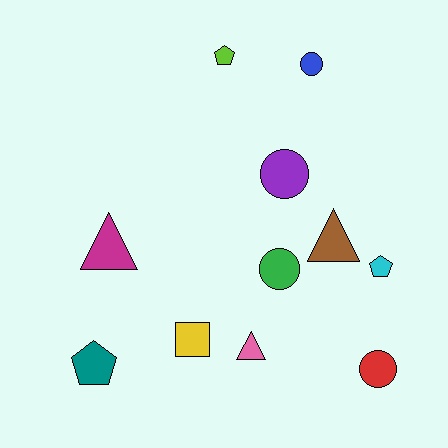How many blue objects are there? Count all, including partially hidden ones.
There is 1 blue object.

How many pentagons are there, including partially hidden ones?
There are 3 pentagons.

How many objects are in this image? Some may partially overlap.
There are 11 objects.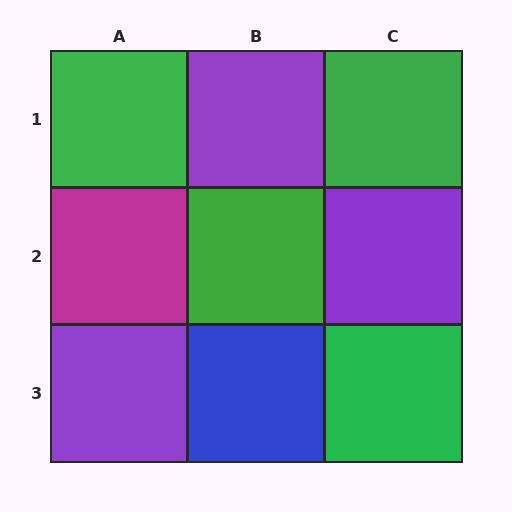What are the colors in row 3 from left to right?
Purple, blue, green.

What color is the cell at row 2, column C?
Purple.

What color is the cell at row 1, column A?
Green.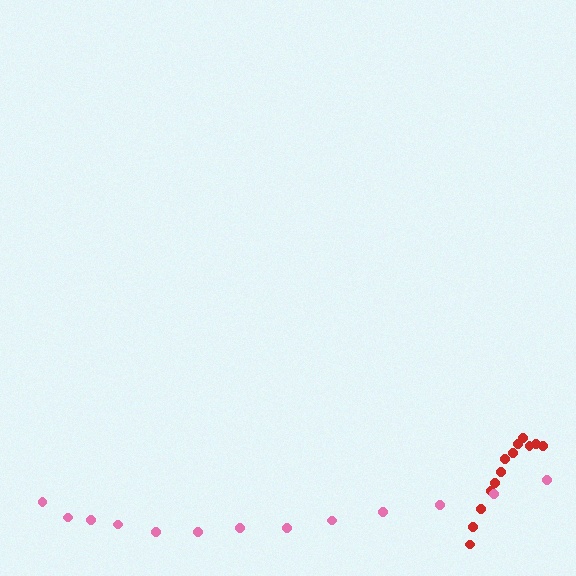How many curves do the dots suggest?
There are 2 distinct paths.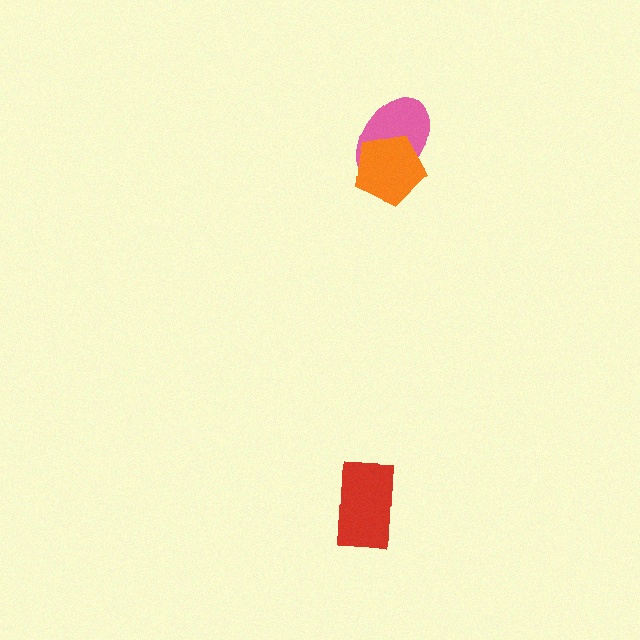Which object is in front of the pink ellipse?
The orange pentagon is in front of the pink ellipse.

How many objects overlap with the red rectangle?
0 objects overlap with the red rectangle.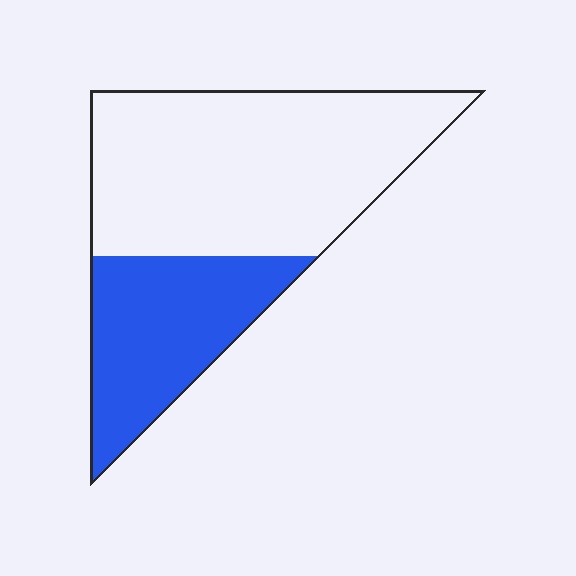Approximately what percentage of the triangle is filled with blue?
Approximately 35%.